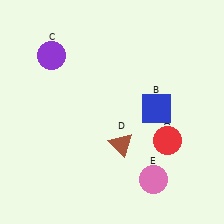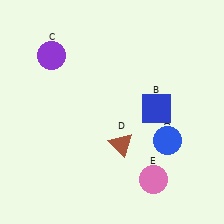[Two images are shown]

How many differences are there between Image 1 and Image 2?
There is 1 difference between the two images.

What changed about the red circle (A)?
In Image 1, A is red. In Image 2, it changed to blue.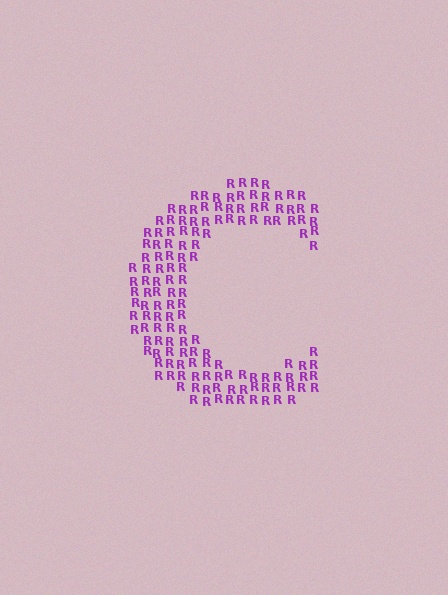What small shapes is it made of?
It is made of small letter R's.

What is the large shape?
The large shape is the letter C.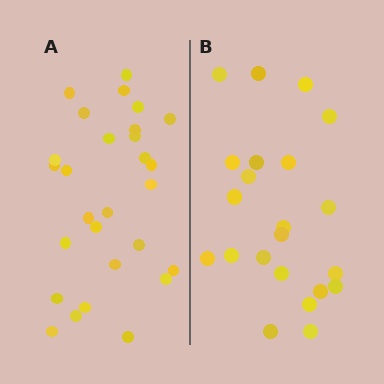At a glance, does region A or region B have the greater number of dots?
Region A (the left region) has more dots.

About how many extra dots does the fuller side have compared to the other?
Region A has about 6 more dots than region B.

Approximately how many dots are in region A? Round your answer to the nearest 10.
About 30 dots. (The exact count is 28, which rounds to 30.)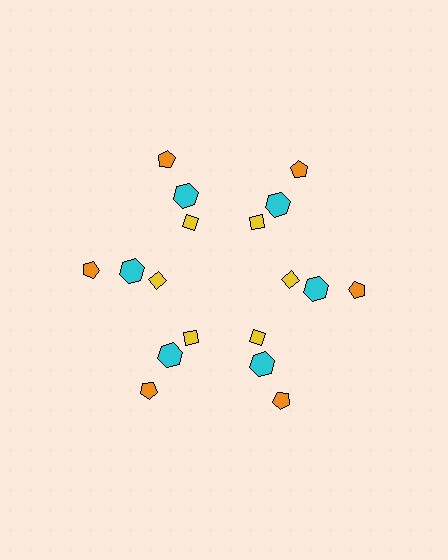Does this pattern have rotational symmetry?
Yes, this pattern has 6-fold rotational symmetry. It looks the same after rotating 60 degrees around the center.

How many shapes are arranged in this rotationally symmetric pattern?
There are 18 shapes, arranged in 6 groups of 3.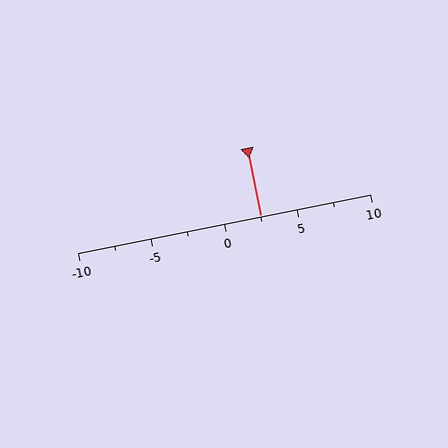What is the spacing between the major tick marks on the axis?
The major ticks are spaced 5 apart.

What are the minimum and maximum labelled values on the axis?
The axis runs from -10 to 10.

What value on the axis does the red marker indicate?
The marker indicates approximately 2.5.